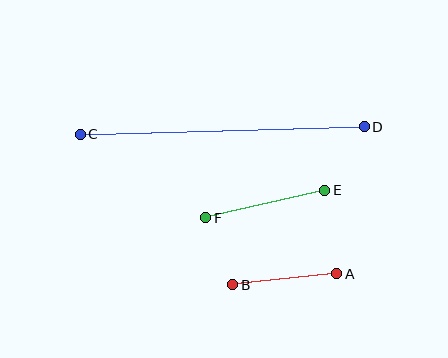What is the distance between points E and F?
The distance is approximately 122 pixels.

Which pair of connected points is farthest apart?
Points C and D are farthest apart.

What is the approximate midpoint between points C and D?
The midpoint is at approximately (222, 130) pixels.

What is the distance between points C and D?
The distance is approximately 284 pixels.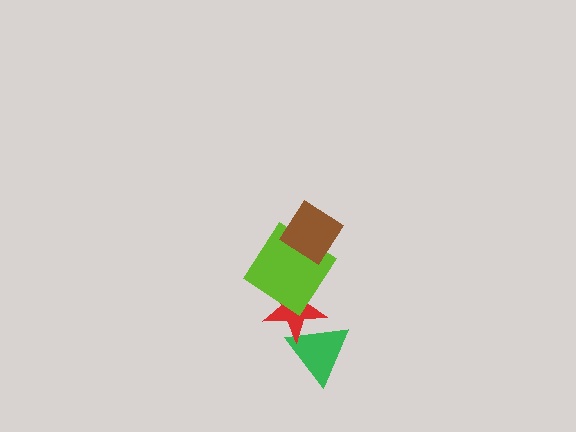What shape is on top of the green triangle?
The red star is on top of the green triangle.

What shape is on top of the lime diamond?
The brown diamond is on top of the lime diamond.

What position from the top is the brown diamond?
The brown diamond is 1st from the top.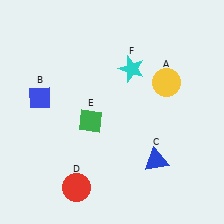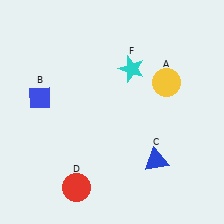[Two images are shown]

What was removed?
The green diamond (E) was removed in Image 2.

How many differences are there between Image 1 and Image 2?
There is 1 difference between the two images.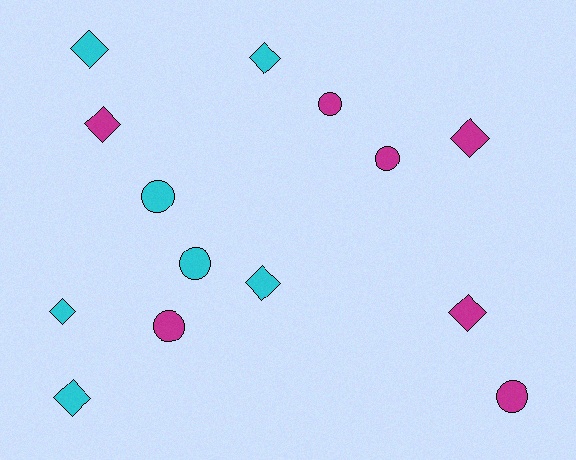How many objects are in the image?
There are 14 objects.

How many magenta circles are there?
There are 4 magenta circles.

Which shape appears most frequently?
Diamond, with 8 objects.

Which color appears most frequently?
Cyan, with 7 objects.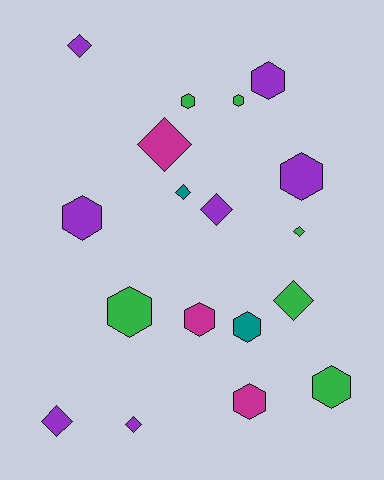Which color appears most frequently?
Purple, with 7 objects.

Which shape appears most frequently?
Hexagon, with 10 objects.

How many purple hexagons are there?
There are 3 purple hexagons.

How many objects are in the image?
There are 18 objects.